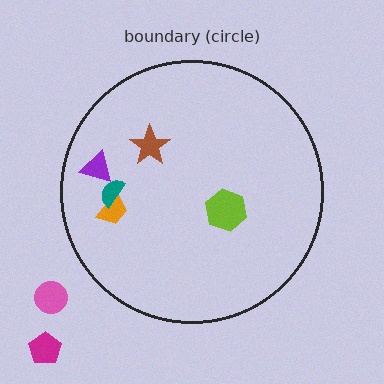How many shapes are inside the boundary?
5 inside, 2 outside.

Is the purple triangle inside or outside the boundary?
Inside.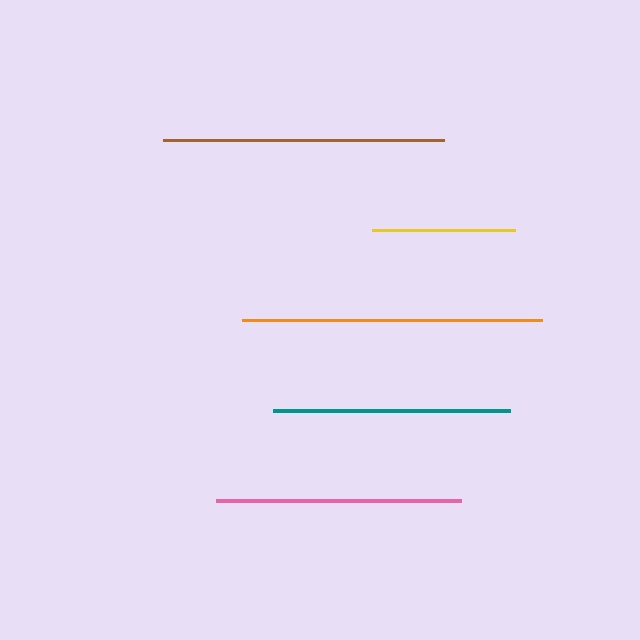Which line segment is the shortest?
The yellow line is the shortest at approximately 143 pixels.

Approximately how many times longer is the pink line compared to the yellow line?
The pink line is approximately 1.7 times the length of the yellow line.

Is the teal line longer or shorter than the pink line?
The pink line is longer than the teal line.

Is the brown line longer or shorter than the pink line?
The brown line is longer than the pink line.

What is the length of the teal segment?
The teal segment is approximately 236 pixels long.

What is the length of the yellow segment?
The yellow segment is approximately 143 pixels long.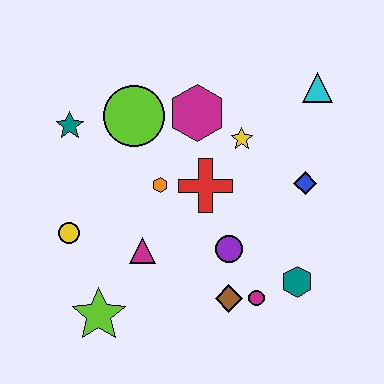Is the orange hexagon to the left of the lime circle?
No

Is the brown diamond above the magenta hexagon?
No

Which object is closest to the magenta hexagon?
The yellow star is closest to the magenta hexagon.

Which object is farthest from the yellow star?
The lime star is farthest from the yellow star.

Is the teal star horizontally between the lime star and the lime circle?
No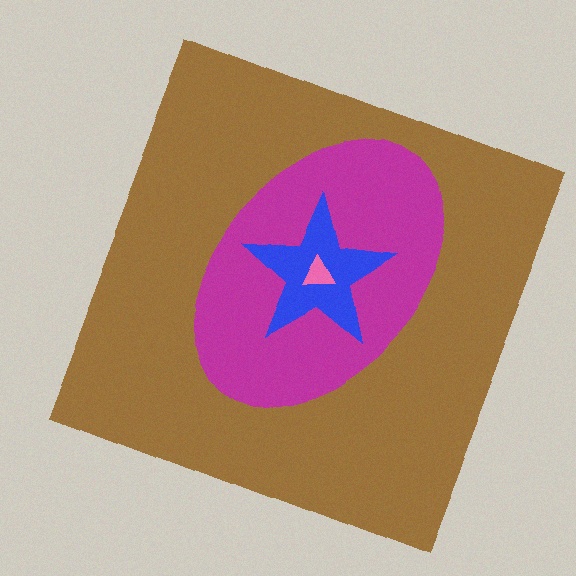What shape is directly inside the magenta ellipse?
The blue star.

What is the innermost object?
The pink triangle.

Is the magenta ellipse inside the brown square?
Yes.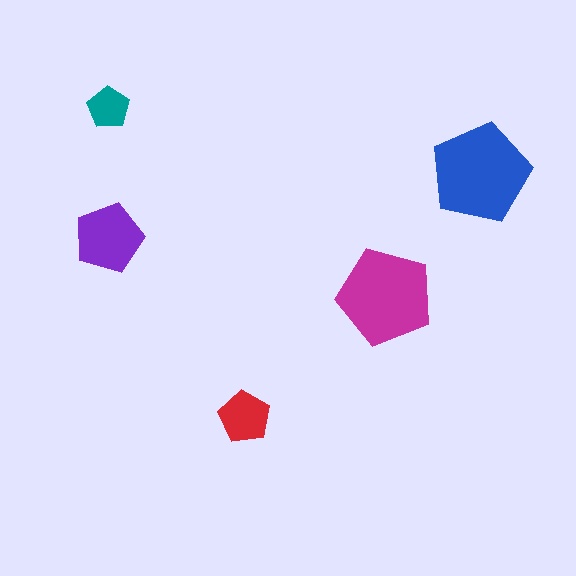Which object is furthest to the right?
The blue pentagon is rightmost.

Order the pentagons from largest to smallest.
the blue one, the magenta one, the purple one, the red one, the teal one.